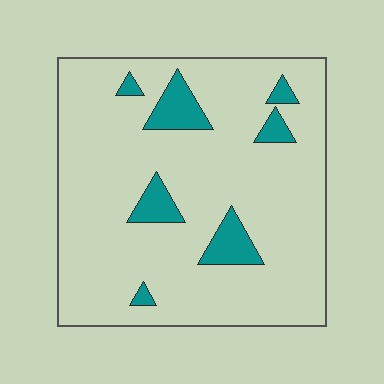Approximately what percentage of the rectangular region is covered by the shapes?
Approximately 10%.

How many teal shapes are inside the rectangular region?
7.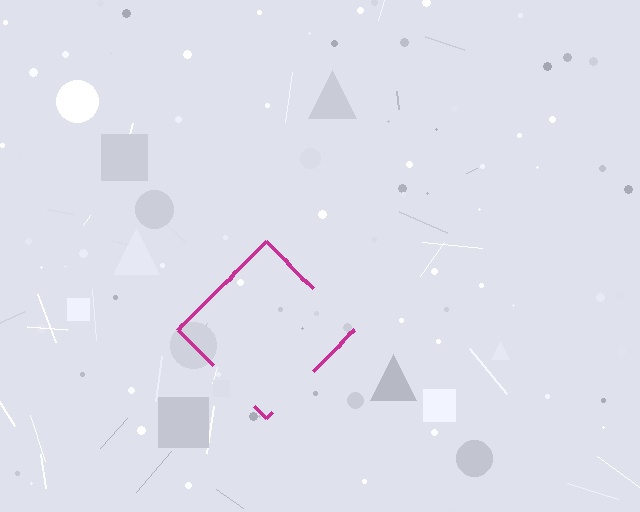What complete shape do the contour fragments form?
The contour fragments form a diamond.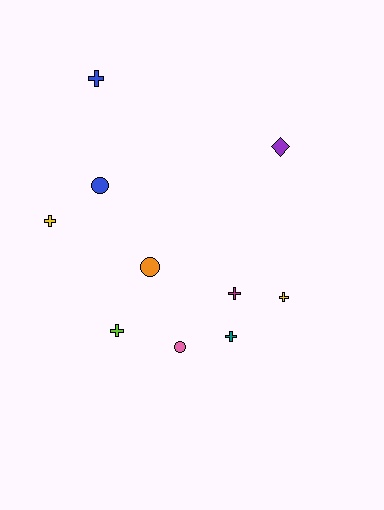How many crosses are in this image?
There are 6 crosses.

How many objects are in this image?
There are 10 objects.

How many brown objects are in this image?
There are no brown objects.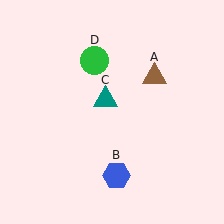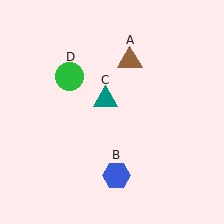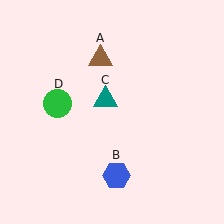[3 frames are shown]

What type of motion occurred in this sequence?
The brown triangle (object A), green circle (object D) rotated counterclockwise around the center of the scene.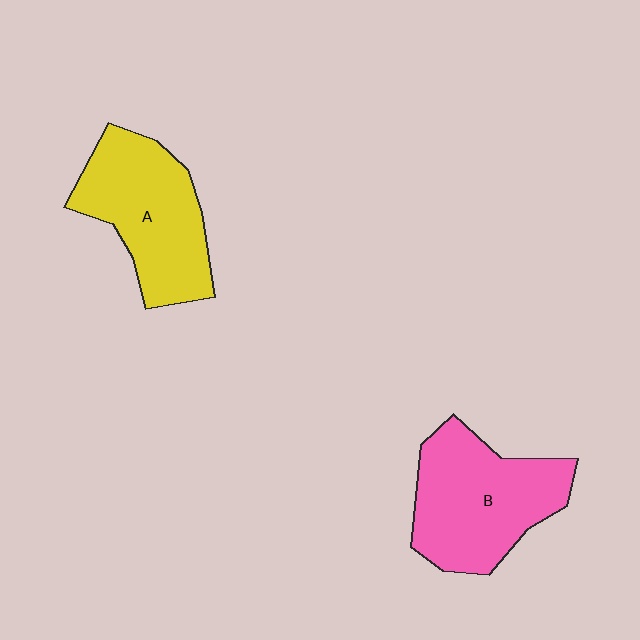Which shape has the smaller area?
Shape A (yellow).